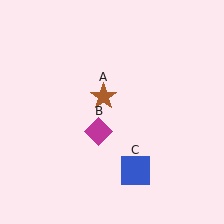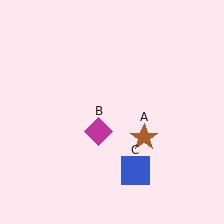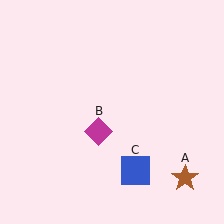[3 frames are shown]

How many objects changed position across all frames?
1 object changed position: brown star (object A).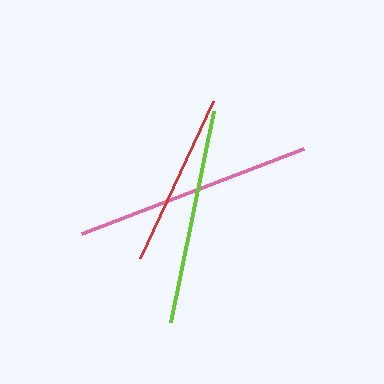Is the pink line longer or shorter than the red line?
The pink line is longer than the red line.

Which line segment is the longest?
The pink line is the longest at approximately 237 pixels.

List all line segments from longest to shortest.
From longest to shortest: pink, lime, red.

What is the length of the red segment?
The red segment is approximately 173 pixels long.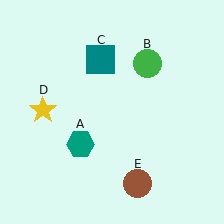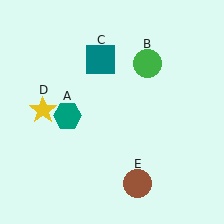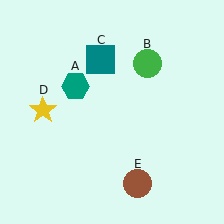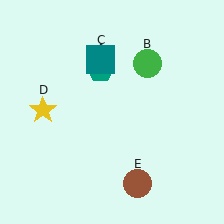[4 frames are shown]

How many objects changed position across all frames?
1 object changed position: teal hexagon (object A).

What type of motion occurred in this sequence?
The teal hexagon (object A) rotated clockwise around the center of the scene.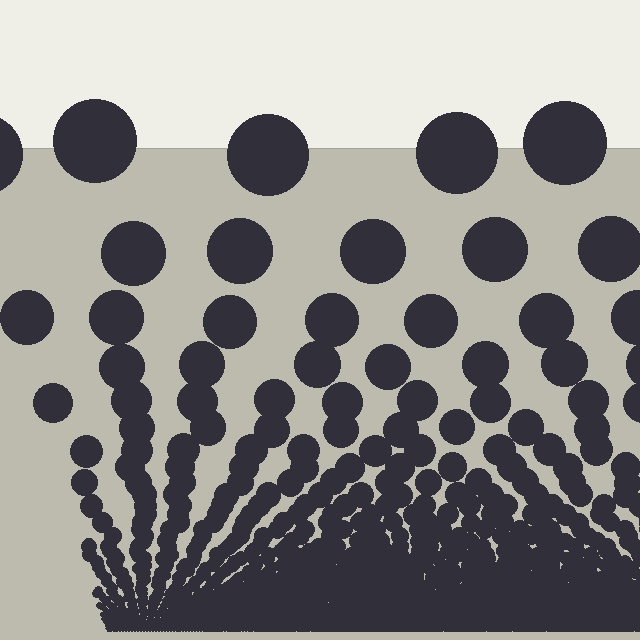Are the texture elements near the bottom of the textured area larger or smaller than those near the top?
Smaller. The gradient is inverted — elements near the bottom are smaller and denser.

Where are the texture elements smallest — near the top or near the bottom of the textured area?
Near the bottom.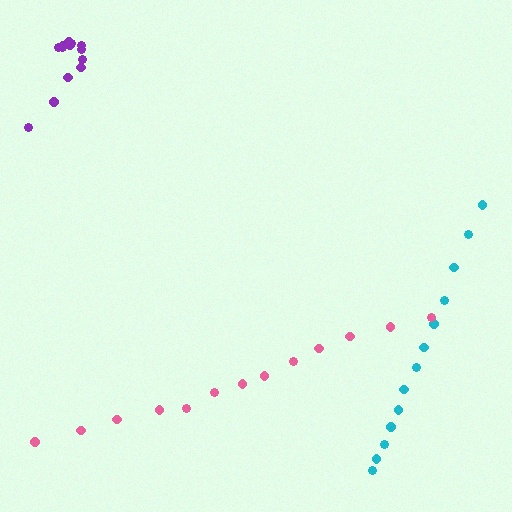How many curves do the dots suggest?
There are 3 distinct paths.